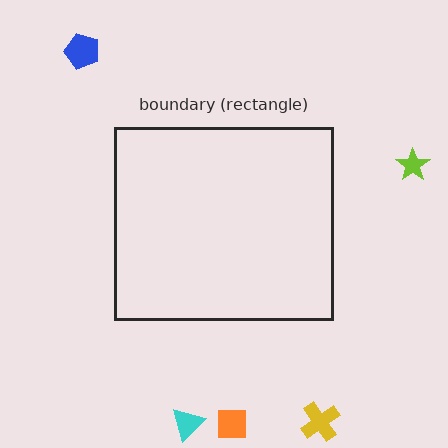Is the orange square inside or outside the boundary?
Outside.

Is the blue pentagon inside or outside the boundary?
Outside.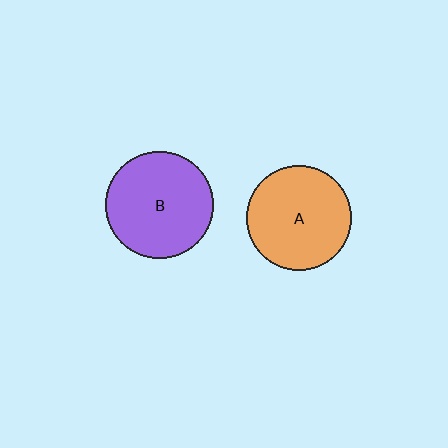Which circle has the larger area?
Circle B (purple).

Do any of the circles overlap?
No, none of the circles overlap.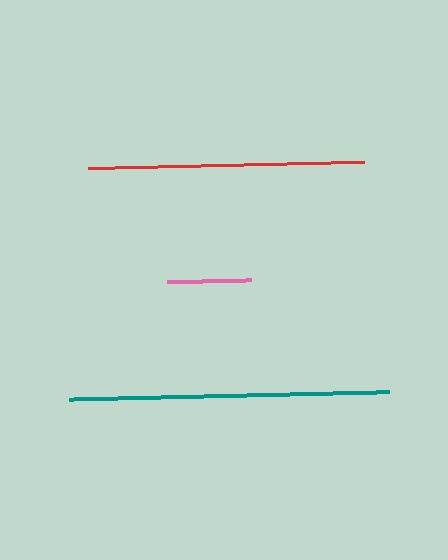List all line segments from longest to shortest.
From longest to shortest: teal, red, pink.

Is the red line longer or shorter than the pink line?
The red line is longer than the pink line.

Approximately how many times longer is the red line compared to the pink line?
The red line is approximately 3.3 times the length of the pink line.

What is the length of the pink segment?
The pink segment is approximately 84 pixels long.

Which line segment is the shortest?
The pink line is the shortest at approximately 84 pixels.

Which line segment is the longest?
The teal line is the longest at approximately 319 pixels.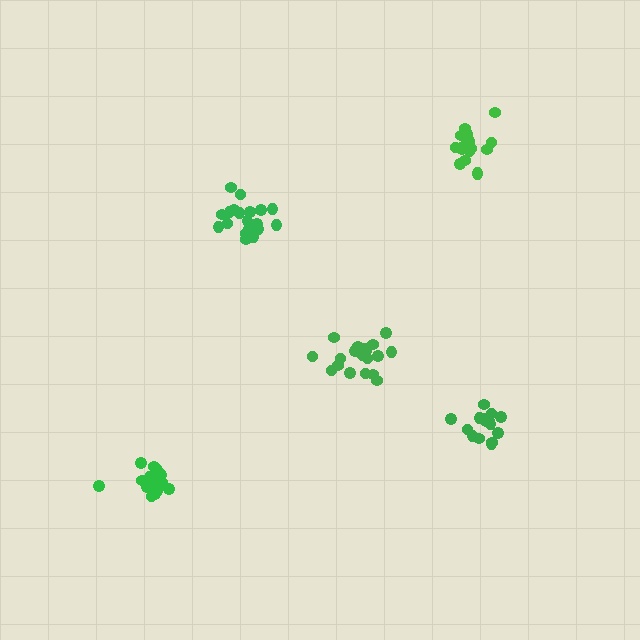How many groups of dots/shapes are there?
There are 5 groups.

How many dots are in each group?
Group 1: 19 dots, Group 2: 20 dots, Group 3: 19 dots, Group 4: 15 dots, Group 5: 20 dots (93 total).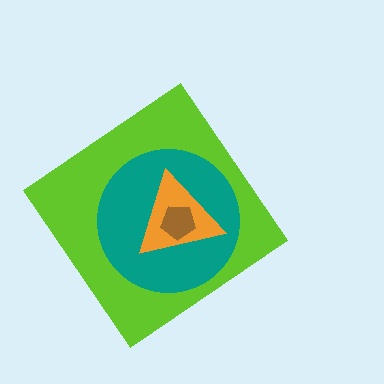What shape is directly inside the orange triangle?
The brown pentagon.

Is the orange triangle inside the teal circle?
Yes.